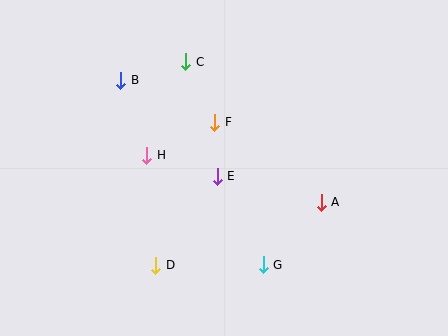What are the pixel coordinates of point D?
Point D is at (156, 265).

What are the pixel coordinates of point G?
Point G is at (263, 265).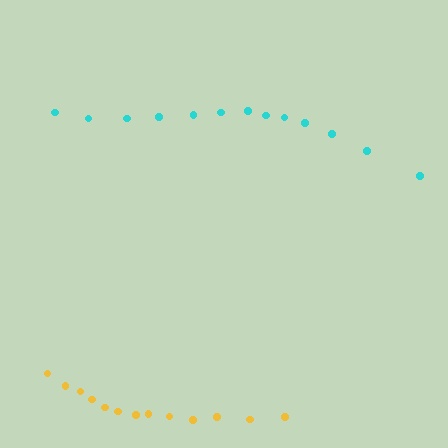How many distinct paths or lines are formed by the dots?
There are 2 distinct paths.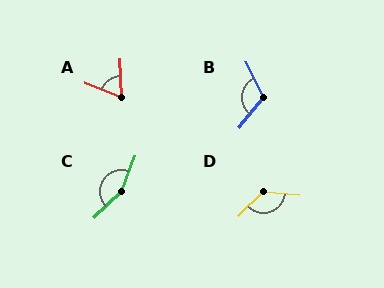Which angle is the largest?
C, at approximately 155 degrees.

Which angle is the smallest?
A, at approximately 66 degrees.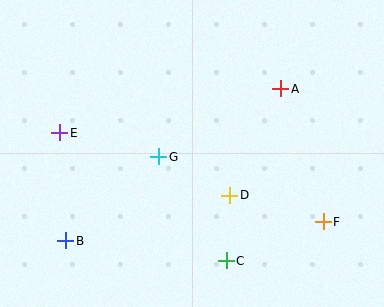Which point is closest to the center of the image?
Point G at (159, 157) is closest to the center.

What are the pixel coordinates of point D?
Point D is at (230, 195).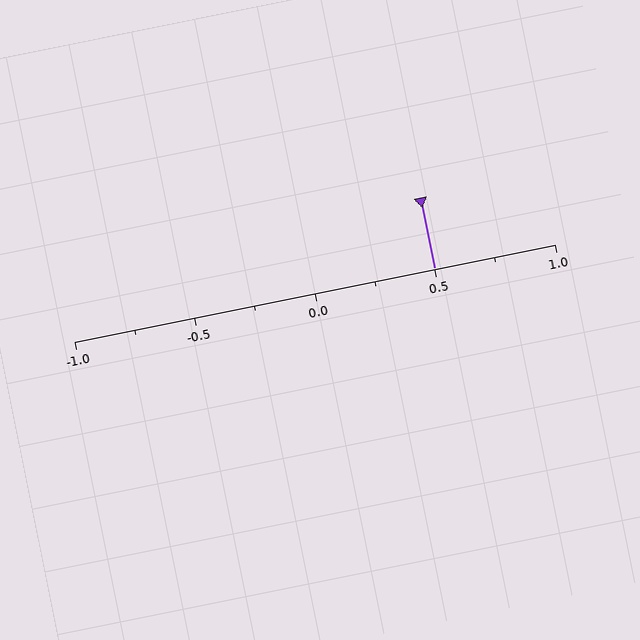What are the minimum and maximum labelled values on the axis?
The axis runs from -1.0 to 1.0.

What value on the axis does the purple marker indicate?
The marker indicates approximately 0.5.